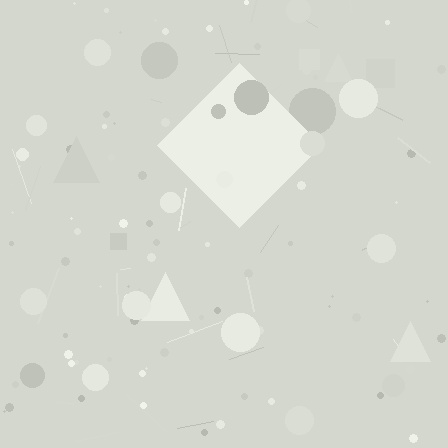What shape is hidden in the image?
A diamond is hidden in the image.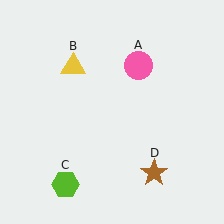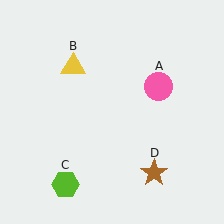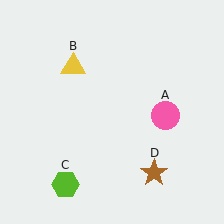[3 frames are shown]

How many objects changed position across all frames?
1 object changed position: pink circle (object A).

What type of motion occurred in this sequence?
The pink circle (object A) rotated clockwise around the center of the scene.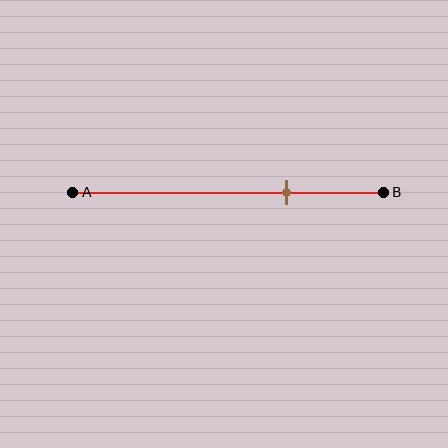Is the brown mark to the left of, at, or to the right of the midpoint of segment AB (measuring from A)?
The brown mark is to the right of the midpoint of segment AB.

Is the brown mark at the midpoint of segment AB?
No, the mark is at about 70% from A, not at the 50% midpoint.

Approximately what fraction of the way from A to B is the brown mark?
The brown mark is approximately 70% of the way from A to B.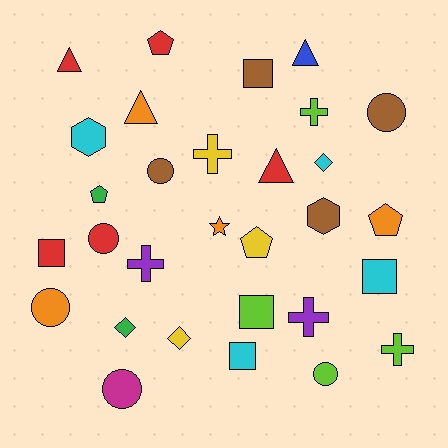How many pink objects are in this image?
There are no pink objects.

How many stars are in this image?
There is 1 star.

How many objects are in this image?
There are 30 objects.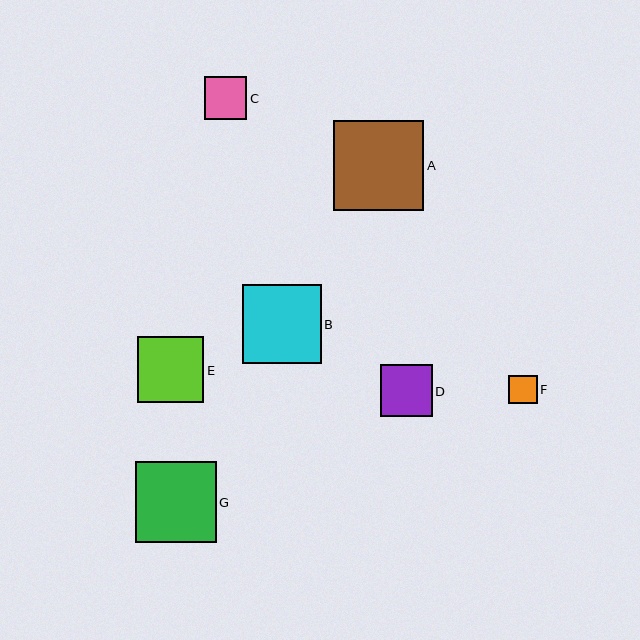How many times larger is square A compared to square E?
Square A is approximately 1.4 times the size of square E.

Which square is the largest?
Square A is the largest with a size of approximately 90 pixels.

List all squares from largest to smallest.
From largest to smallest: A, G, B, E, D, C, F.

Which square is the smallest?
Square F is the smallest with a size of approximately 28 pixels.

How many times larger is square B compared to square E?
Square B is approximately 1.2 times the size of square E.